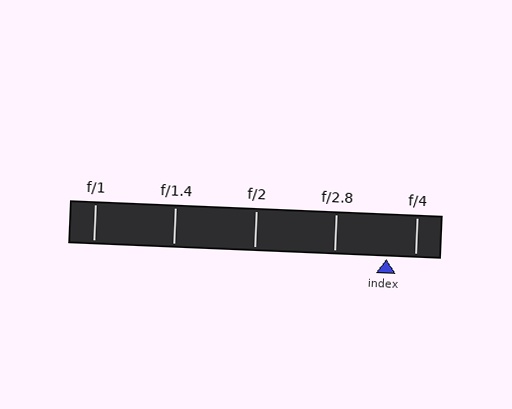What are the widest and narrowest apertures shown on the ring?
The widest aperture shown is f/1 and the narrowest is f/4.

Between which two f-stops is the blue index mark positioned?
The index mark is between f/2.8 and f/4.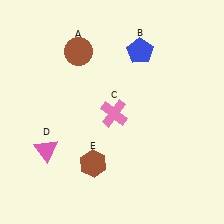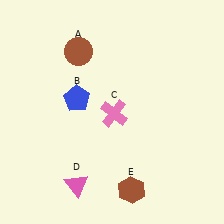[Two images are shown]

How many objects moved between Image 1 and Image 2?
3 objects moved between the two images.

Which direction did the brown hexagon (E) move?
The brown hexagon (E) moved right.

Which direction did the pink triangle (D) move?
The pink triangle (D) moved down.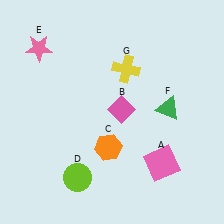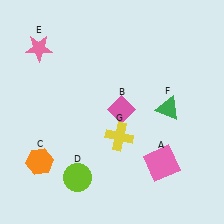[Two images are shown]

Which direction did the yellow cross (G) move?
The yellow cross (G) moved down.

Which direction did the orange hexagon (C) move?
The orange hexagon (C) moved left.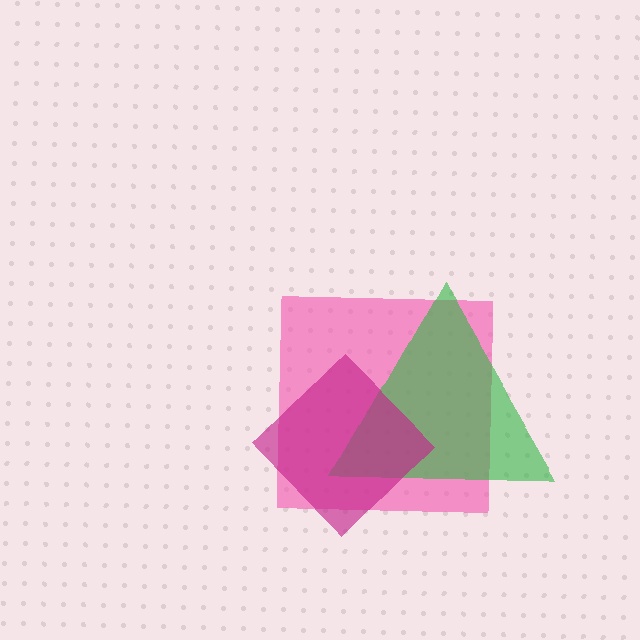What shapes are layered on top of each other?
The layered shapes are: a pink square, a green triangle, a magenta diamond.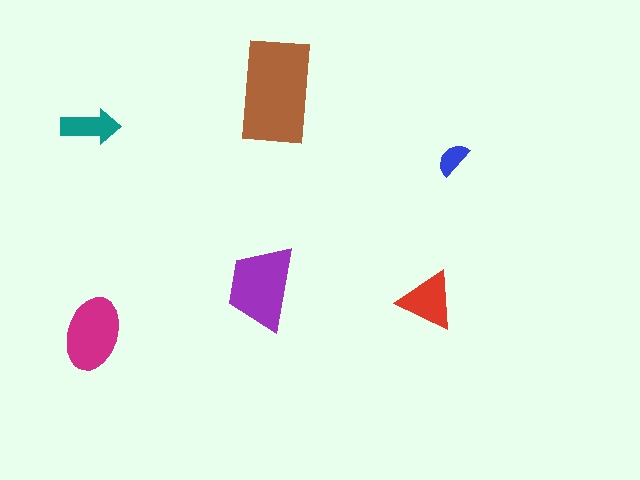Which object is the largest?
The brown rectangle.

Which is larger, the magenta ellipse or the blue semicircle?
The magenta ellipse.